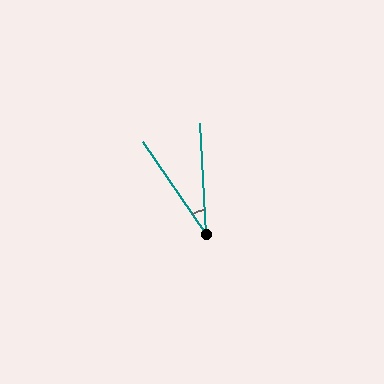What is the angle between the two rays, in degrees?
Approximately 31 degrees.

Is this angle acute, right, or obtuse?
It is acute.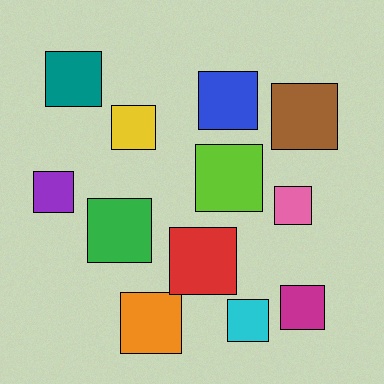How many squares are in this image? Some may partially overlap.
There are 12 squares.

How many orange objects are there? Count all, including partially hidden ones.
There is 1 orange object.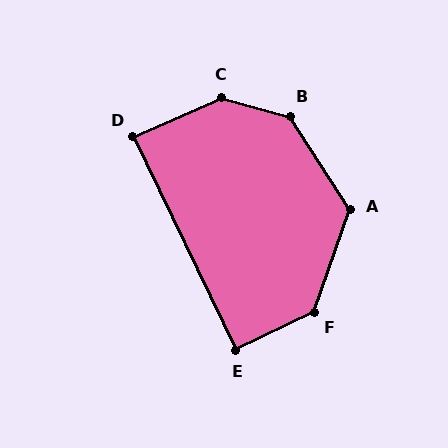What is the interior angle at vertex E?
Approximately 90 degrees (approximately right).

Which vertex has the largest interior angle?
C, at approximately 141 degrees.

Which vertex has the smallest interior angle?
D, at approximately 88 degrees.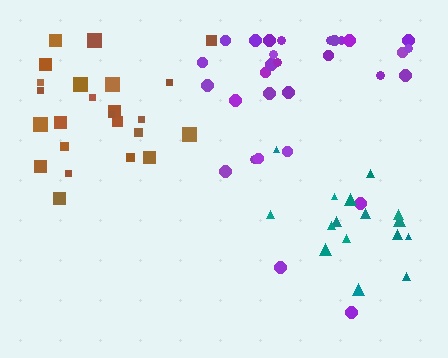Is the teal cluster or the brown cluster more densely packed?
Brown.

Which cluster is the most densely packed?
Brown.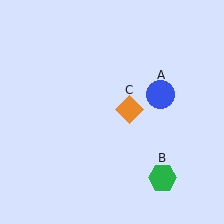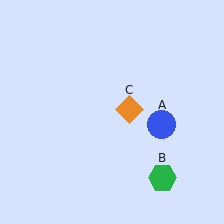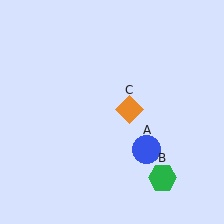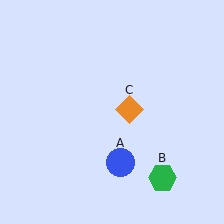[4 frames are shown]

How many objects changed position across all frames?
1 object changed position: blue circle (object A).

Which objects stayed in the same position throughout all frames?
Green hexagon (object B) and orange diamond (object C) remained stationary.